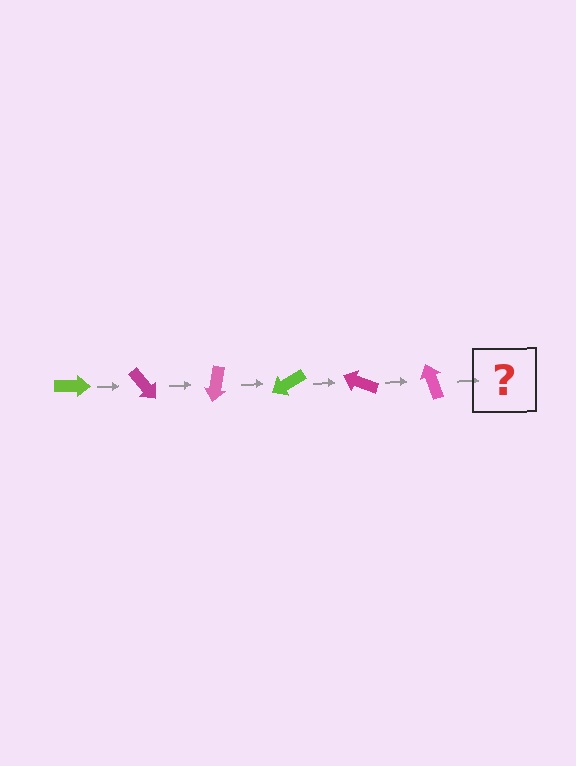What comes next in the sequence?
The next element should be a lime arrow, rotated 300 degrees from the start.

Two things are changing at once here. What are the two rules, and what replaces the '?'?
The two rules are that it rotates 50 degrees each step and the color cycles through lime, magenta, and pink. The '?' should be a lime arrow, rotated 300 degrees from the start.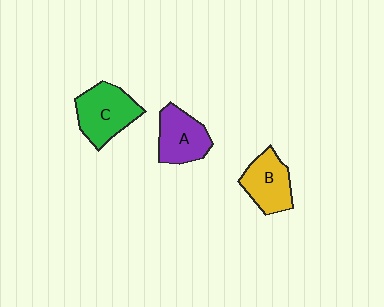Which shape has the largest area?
Shape C (green).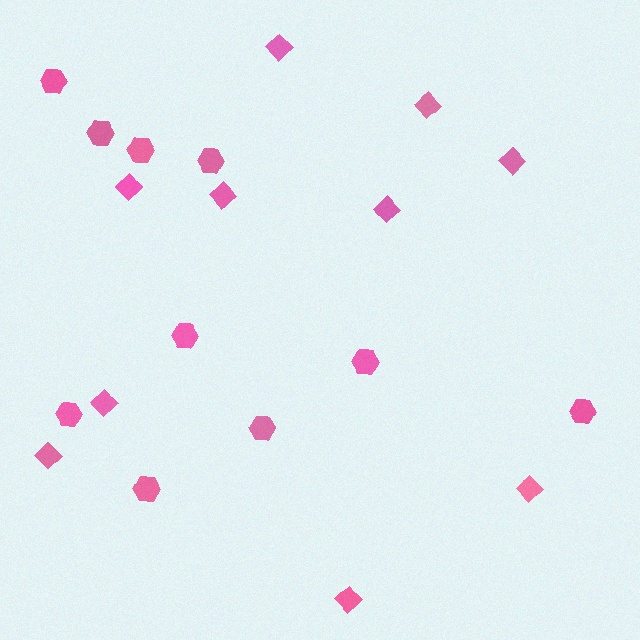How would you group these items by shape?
There are 2 groups: one group of diamonds (10) and one group of hexagons (10).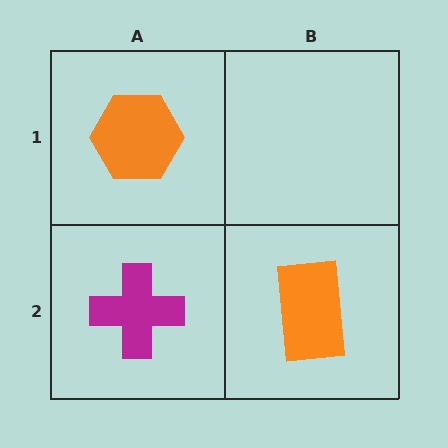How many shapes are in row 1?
1 shape.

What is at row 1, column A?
An orange hexagon.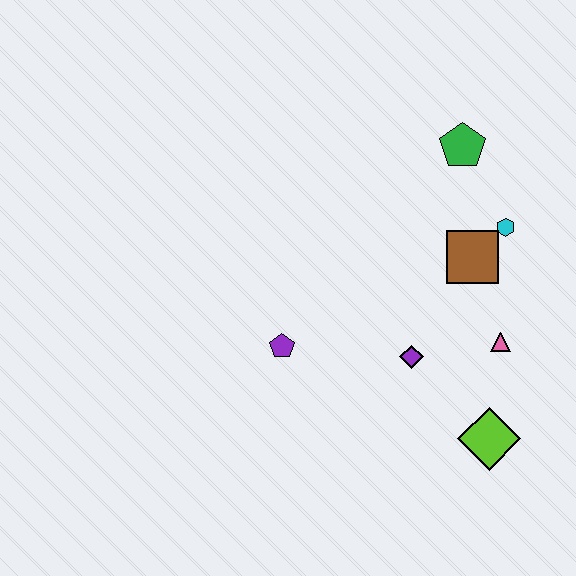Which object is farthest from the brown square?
The purple pentagon is farthest from the brown square.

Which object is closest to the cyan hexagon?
The brown square is closest to the cyan hexagon.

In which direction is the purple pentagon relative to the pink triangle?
The purple pentagon is to the left of the pink triangle.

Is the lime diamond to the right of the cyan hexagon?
No